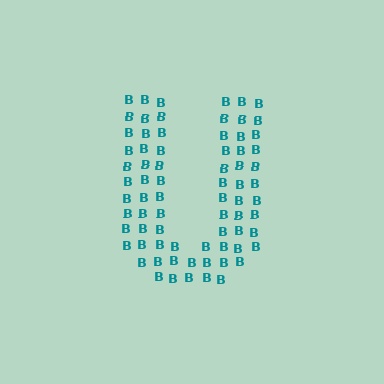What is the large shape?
The large shape is the letter U.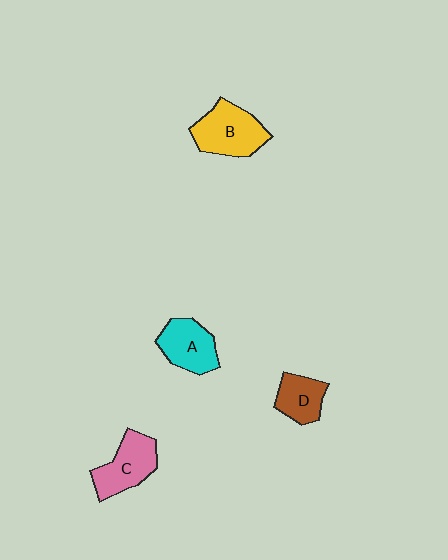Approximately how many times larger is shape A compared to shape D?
Approximately 1.3 times.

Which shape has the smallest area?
Shape D (brown).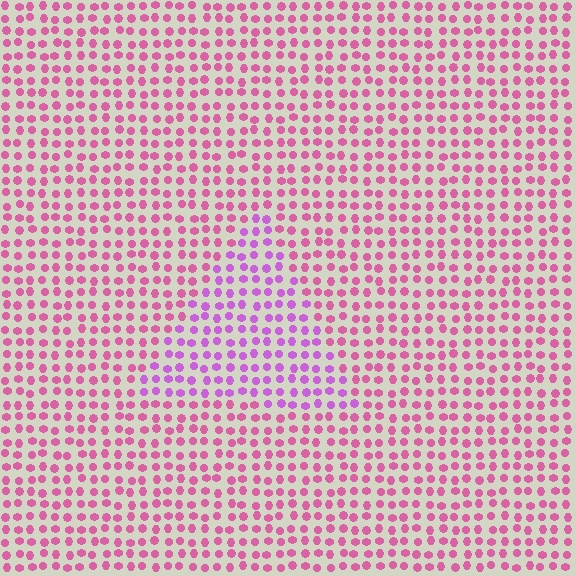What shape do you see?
I see a triangle.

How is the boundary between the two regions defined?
The boundary is defined purely by a slight shift in hue (about 34 degrees). Spacing, size, and orientation are identical on both sides.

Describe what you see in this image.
The image is filled with small pink elements in a uniform arrangement. A triangle-shaped region is visible where the elements are tinted to a slightly different hue, forming a subtle color boundary.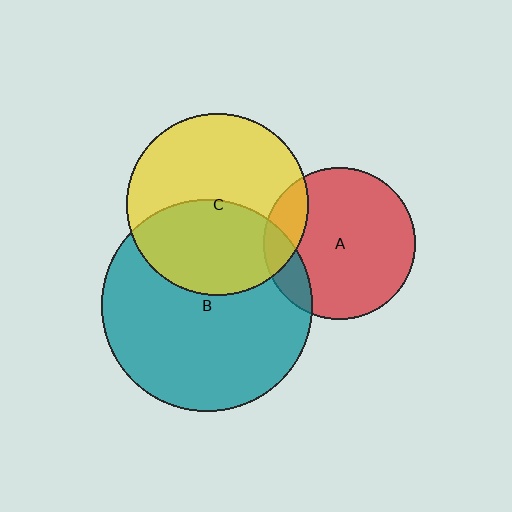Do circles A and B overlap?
Yes.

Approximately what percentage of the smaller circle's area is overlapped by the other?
Approximately 15%.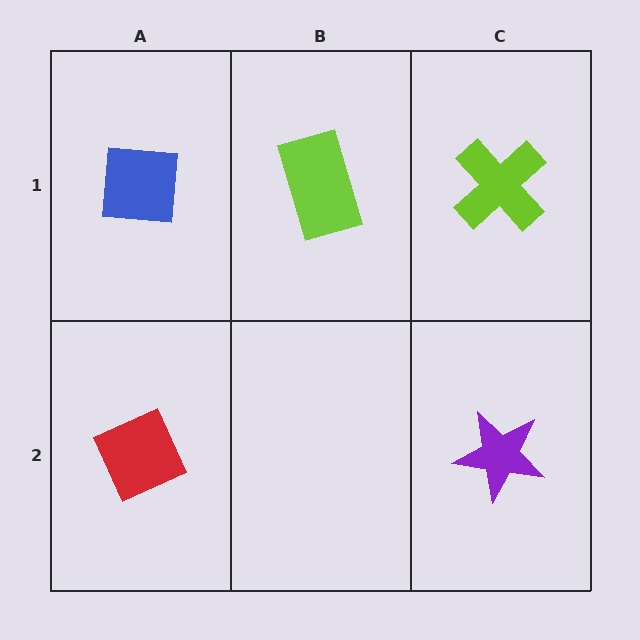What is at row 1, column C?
A lime cross.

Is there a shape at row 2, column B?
No, that cell is empty.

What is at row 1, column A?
A blue square.